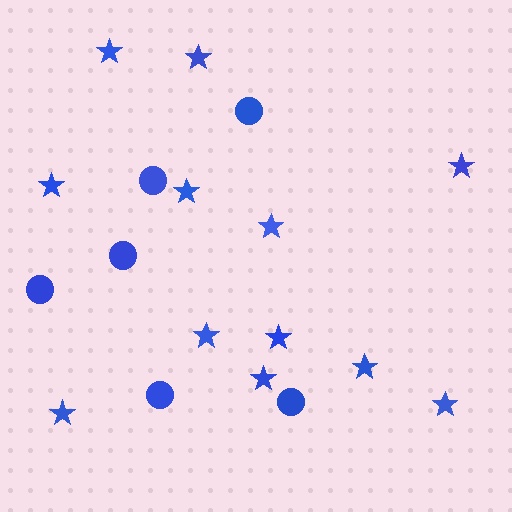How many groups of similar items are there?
There are 2 groups: one group of stars (12) and one group of circles (6).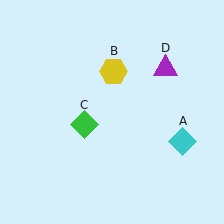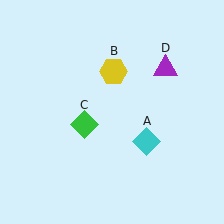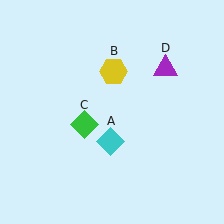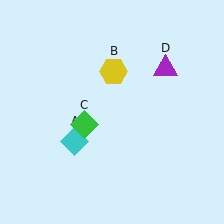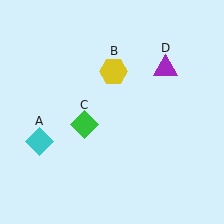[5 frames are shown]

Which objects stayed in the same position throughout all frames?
Yellow hexagon (object B) and green diamond (object C) and purple triangle (object D) remained stationary.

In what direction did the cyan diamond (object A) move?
The cyan diamond (object A) moved left.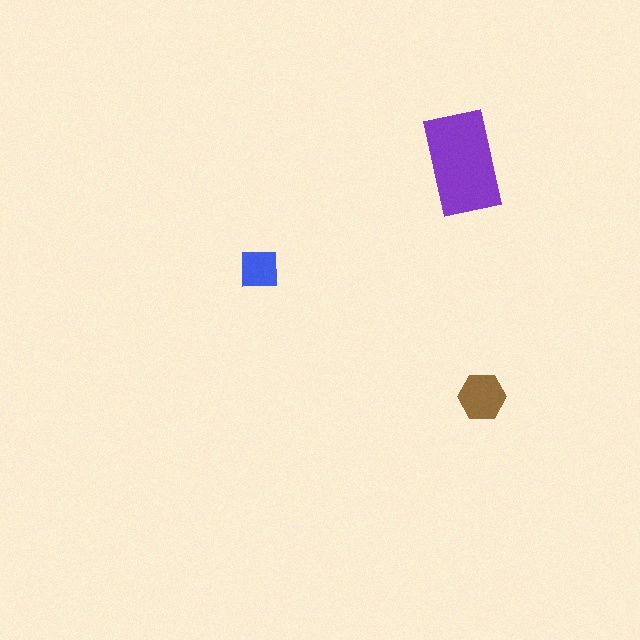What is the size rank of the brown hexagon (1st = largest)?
2nd.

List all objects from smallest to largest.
The blue square, the brown hexagon, the purple rectangle.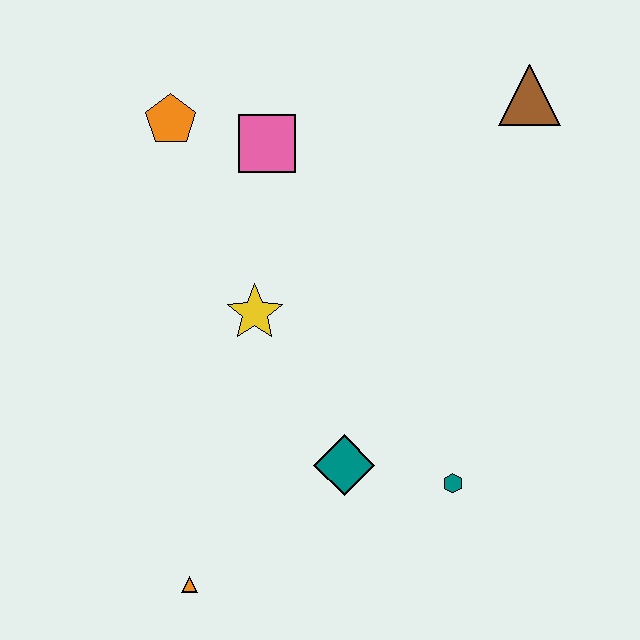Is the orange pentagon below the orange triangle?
No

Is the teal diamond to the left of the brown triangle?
Yes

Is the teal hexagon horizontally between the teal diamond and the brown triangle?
Yes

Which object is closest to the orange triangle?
The teal diamond is closest to the orange triangle.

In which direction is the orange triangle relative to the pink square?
The orange triangle is below the pink square.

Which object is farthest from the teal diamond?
The brown triangle is farthest from the teal diamond.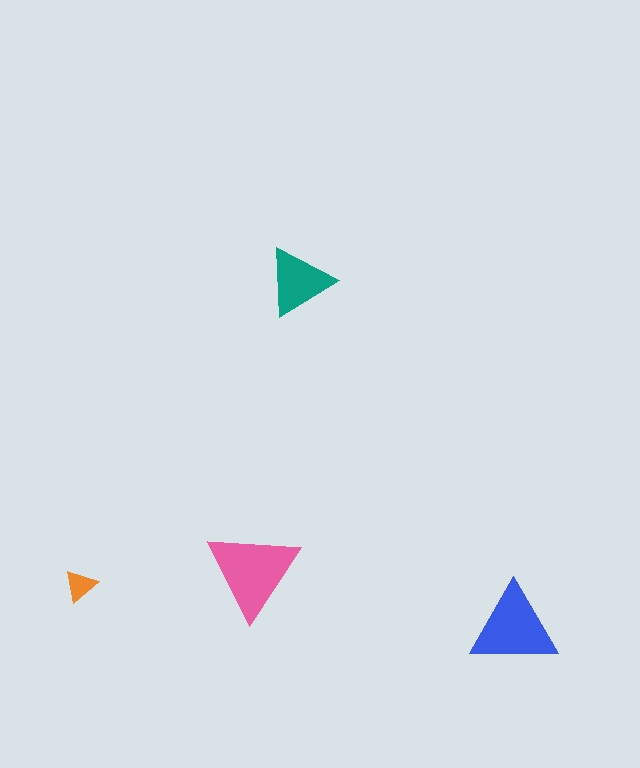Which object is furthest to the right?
The blue triangle is rightmost.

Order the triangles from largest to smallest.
the pink one, the blue one, the teal one, the orange one.